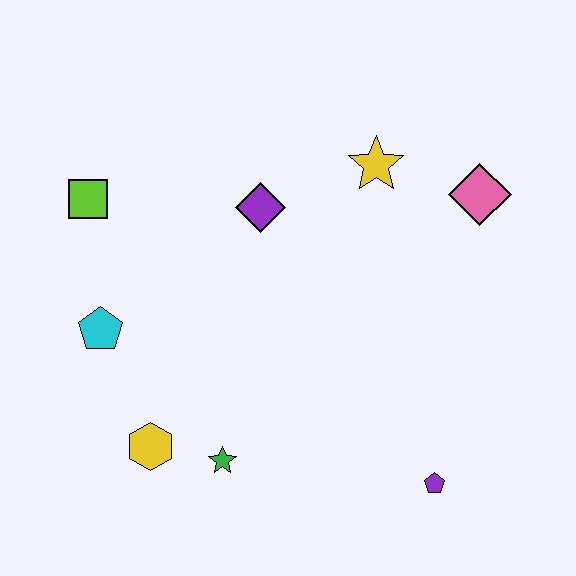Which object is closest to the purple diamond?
The yellow star is closest to the purple diamond.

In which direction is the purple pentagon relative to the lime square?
The purple pentagon is to the right of the lime square.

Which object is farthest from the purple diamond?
The purple pentagon is farthest from the purple diamond.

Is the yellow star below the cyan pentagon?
No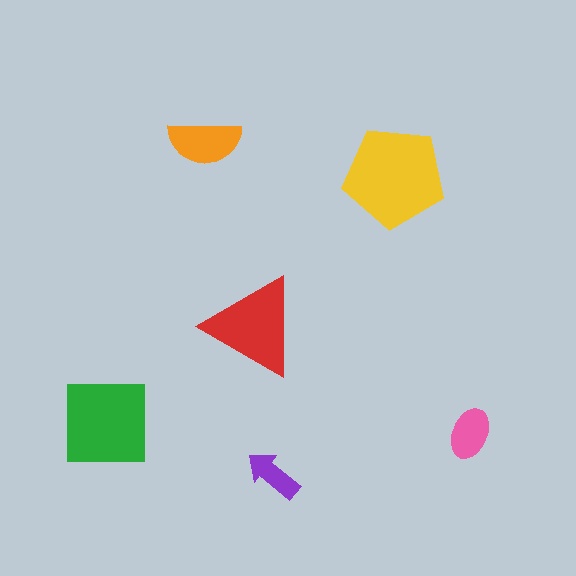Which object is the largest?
The yellow pentagon.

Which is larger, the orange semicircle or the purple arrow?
The orange semicircle.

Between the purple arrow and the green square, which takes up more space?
The green square.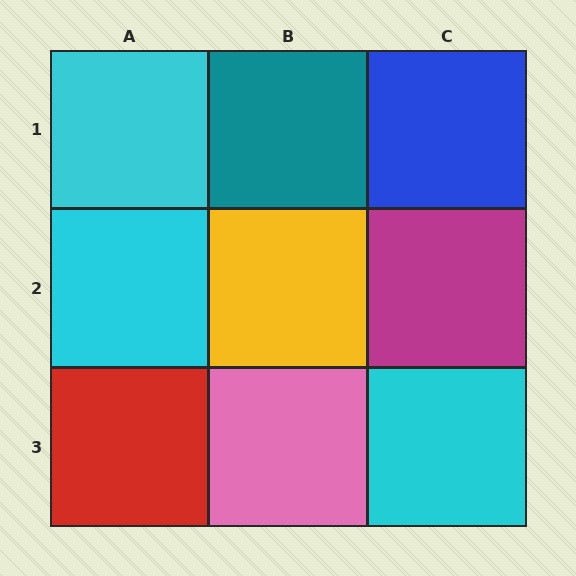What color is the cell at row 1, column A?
Cyan.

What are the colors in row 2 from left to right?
Cyan, yellow, magenta.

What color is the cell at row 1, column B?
Teal.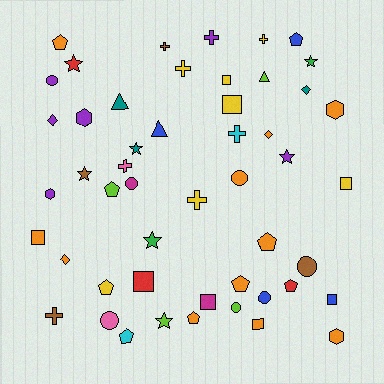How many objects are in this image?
There are 50 objects.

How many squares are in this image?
There are 8 squares.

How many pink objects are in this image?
There are 2 pink objects.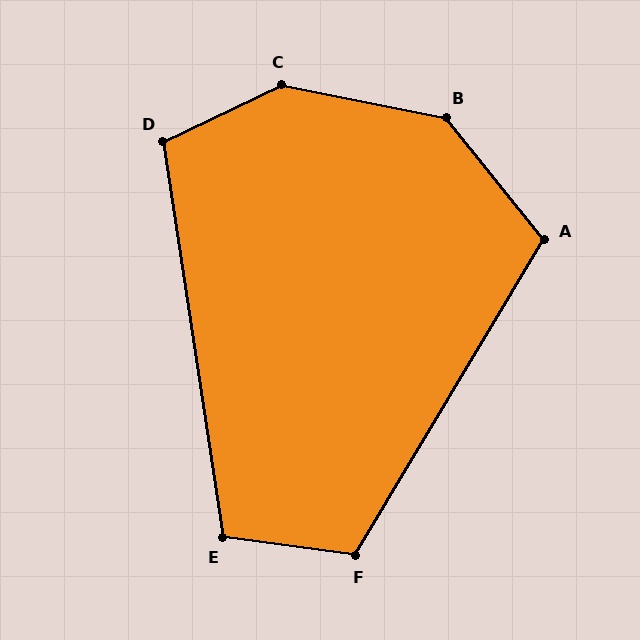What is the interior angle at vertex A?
Approximately 110 degrees (obtuse).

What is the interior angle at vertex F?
Approximately 113 degrees (obtuse).